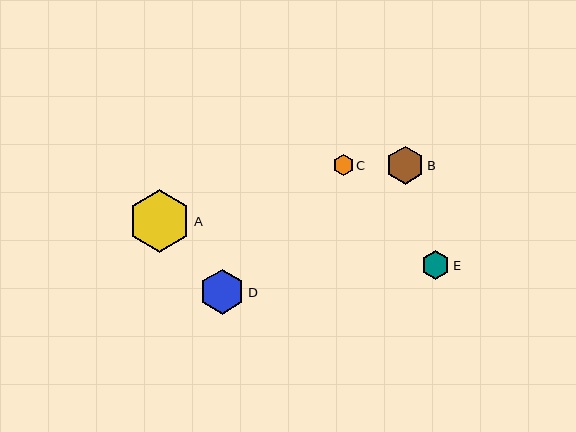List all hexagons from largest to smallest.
From largest to smallest: A, D, B, E, C.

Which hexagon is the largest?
Hexagon A is the largest with a size of approximately 62 pixels.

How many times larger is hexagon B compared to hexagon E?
Hexagon B is approximately 1.3 times the size of hexagon E.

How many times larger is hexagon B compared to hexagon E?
Hexagon B is approximately 1.3 times the size of hexagon E.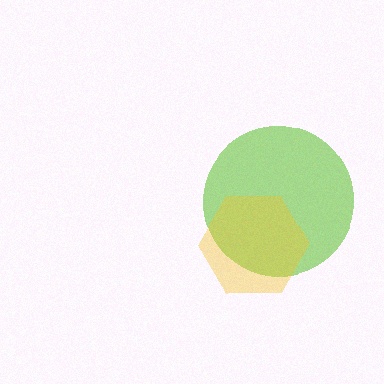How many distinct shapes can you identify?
There are 2 distinct shapes: a lime circle, a yellow hexagon.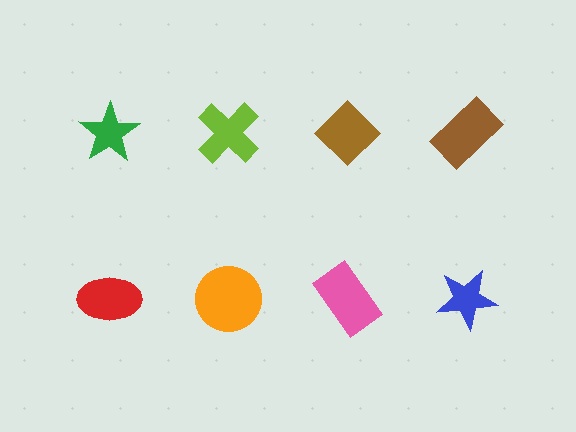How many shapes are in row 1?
4 shapes.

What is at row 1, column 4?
A brown rectangle.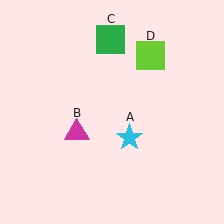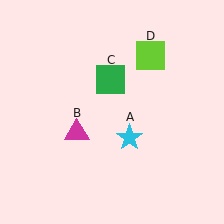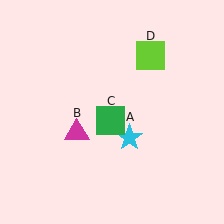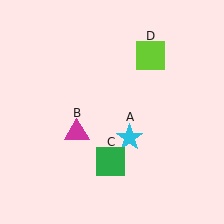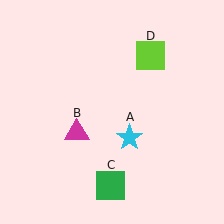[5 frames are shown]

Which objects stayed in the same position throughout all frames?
Cyan star (object A) and magenta triangle (object B) and lime square (object D) remained stationary.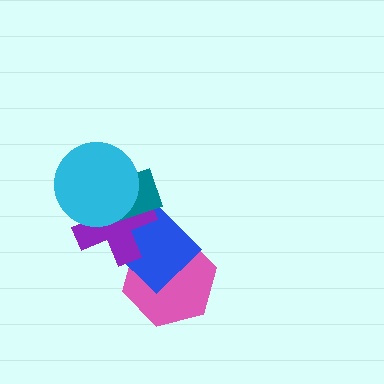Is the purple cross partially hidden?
Yes, it is partially covered by another shape.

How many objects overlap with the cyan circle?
2 objects overlap with the cyan circle.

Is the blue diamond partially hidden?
Yes, it is partially covered by another shape.